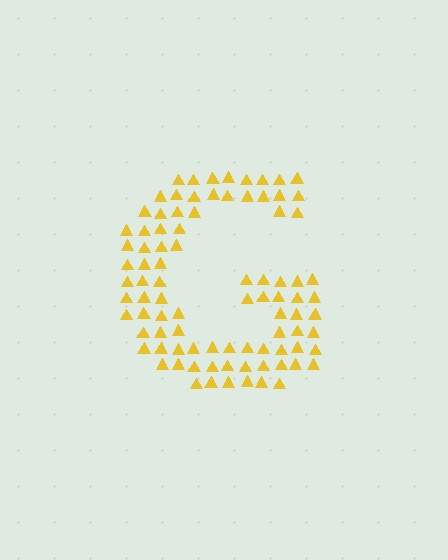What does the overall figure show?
The overall figure shows the letter G.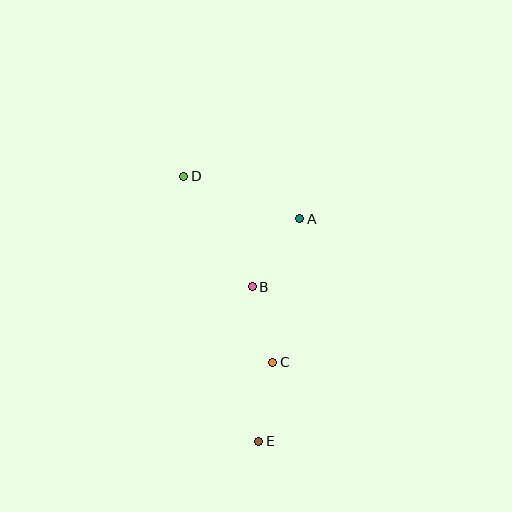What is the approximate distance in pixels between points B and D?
The distance between B and D is approximately 130 pixels.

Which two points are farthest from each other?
Points D and E are farthest from each other.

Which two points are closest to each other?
Points B and C are closest to each other.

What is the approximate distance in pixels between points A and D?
The distance between A and D is approximately 123 pixels.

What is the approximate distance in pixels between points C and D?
The distance between C and D is approximately 206 pixels.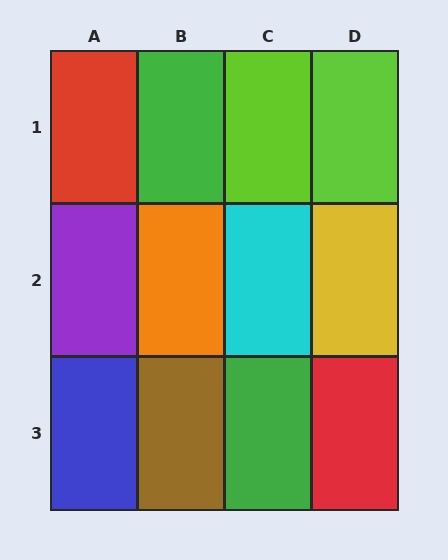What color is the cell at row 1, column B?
Green.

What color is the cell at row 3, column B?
Brown.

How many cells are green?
2 cells are green.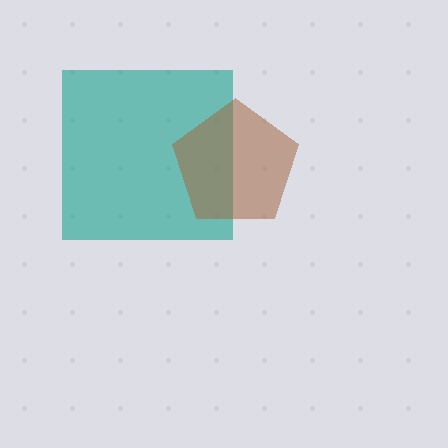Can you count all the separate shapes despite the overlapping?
Yes, there are 2 separate shapes.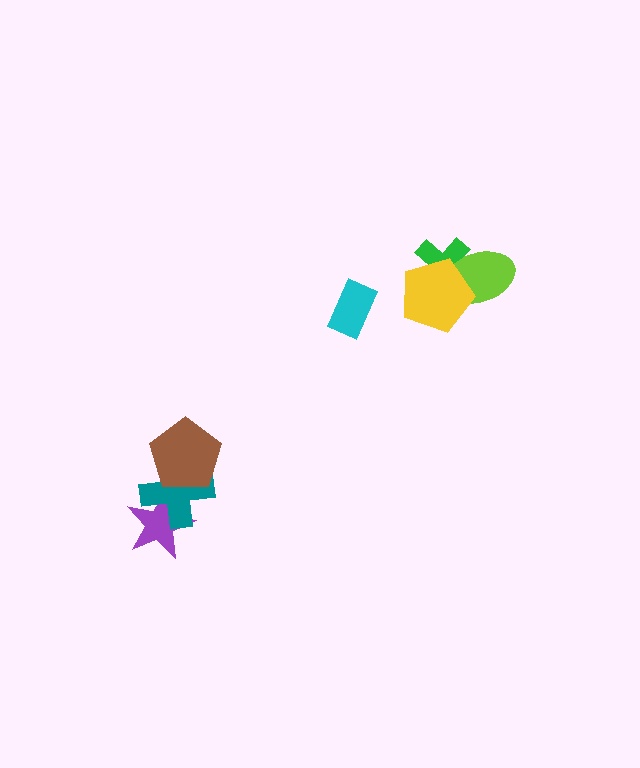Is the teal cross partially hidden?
Yes, it is partially covered by another shape.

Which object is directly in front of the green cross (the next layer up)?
The lime ellipse is directly in front of the green cross.